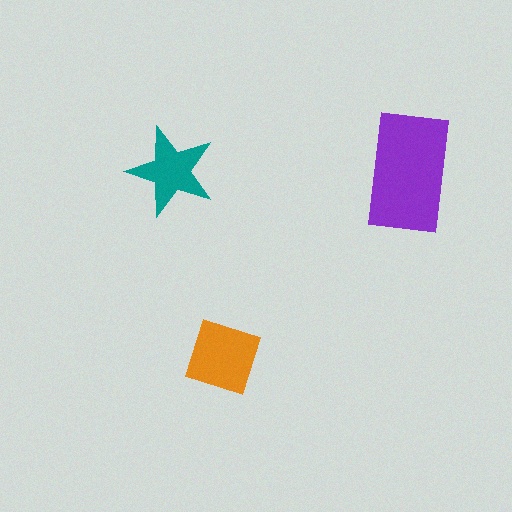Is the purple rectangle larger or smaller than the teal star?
Larger.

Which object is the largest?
The purple rectangle.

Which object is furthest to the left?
The teal star is leftmost.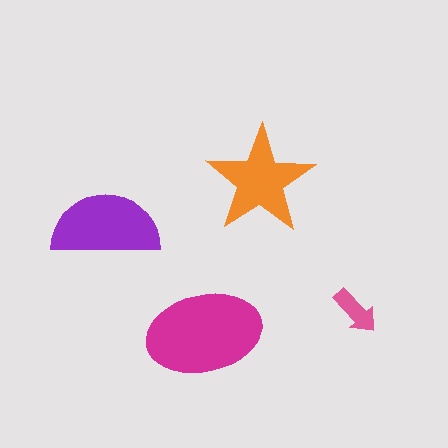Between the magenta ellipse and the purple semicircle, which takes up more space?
The magenta ellipse.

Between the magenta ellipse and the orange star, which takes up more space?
The magenta ellipse.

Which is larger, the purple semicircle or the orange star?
The purple semicircle.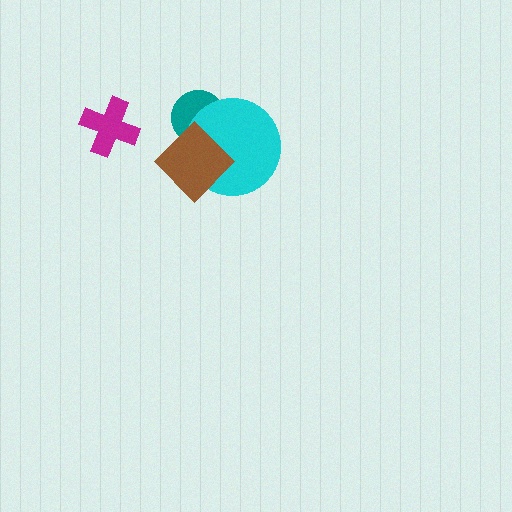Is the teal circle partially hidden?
Yes, it is partially covered by another shape.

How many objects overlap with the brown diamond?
2 objects overlap with the brown diamond.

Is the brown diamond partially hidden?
No, no other shape covers it.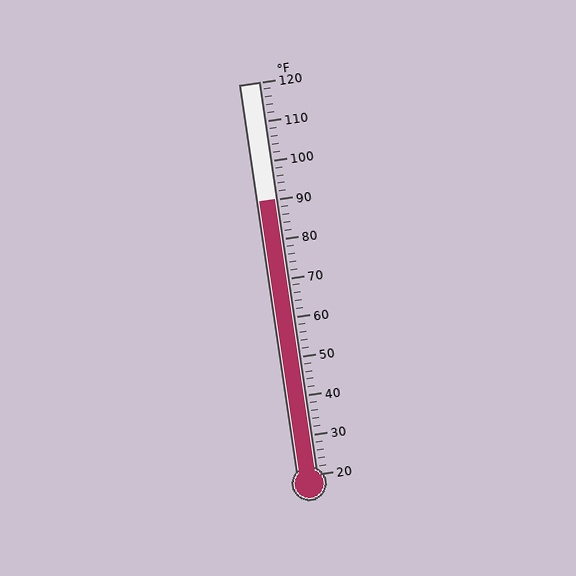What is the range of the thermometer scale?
The thermometer scale ranges from 20°F to 120°F.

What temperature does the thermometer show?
The thermometer shows approximately 90°F.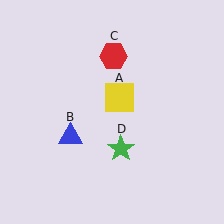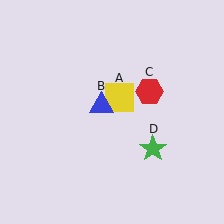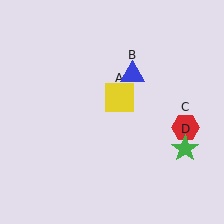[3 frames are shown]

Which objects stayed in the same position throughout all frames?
Yellow square (object A) remained stationary.